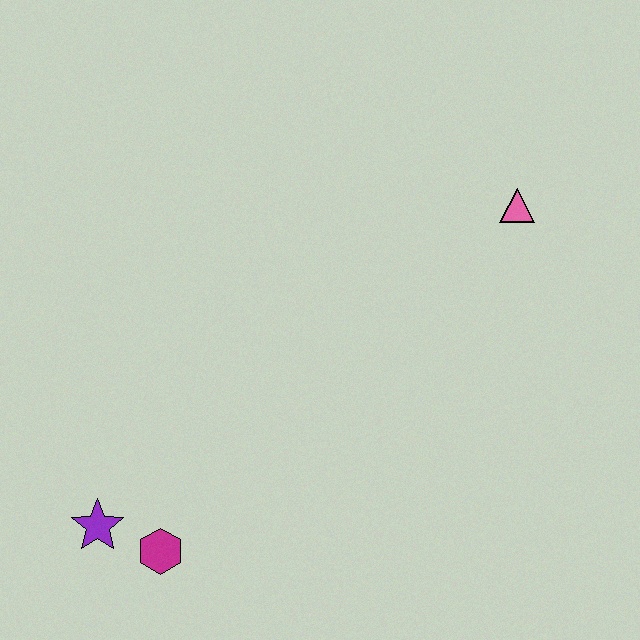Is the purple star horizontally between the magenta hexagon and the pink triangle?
No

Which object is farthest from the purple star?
The pink triangle is farthest from the purple star.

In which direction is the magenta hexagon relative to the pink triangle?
The magenta hexagon is to the left of the pink triangle.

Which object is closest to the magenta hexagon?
The purple star is closest to the magenta hexagon.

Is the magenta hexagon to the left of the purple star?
No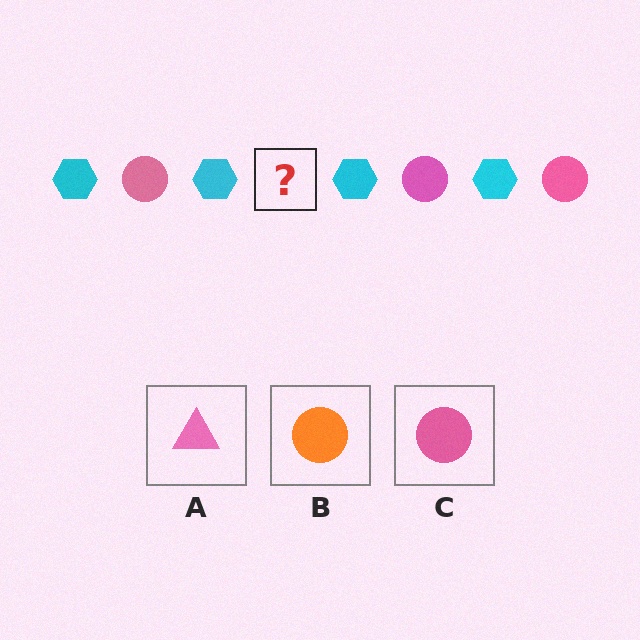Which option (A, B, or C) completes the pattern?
C.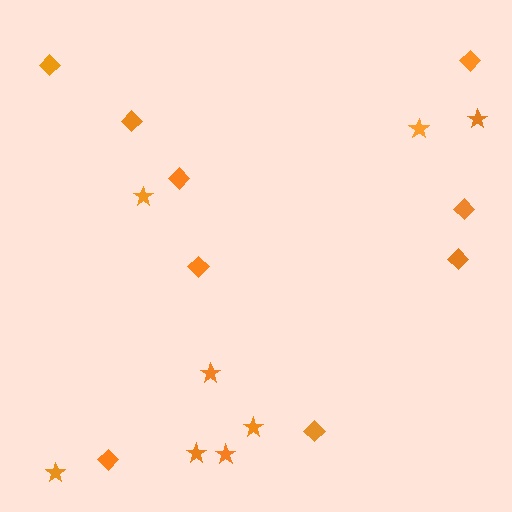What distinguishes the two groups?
There are 2 groups: one group of diamonds (9) and one group of stars (8).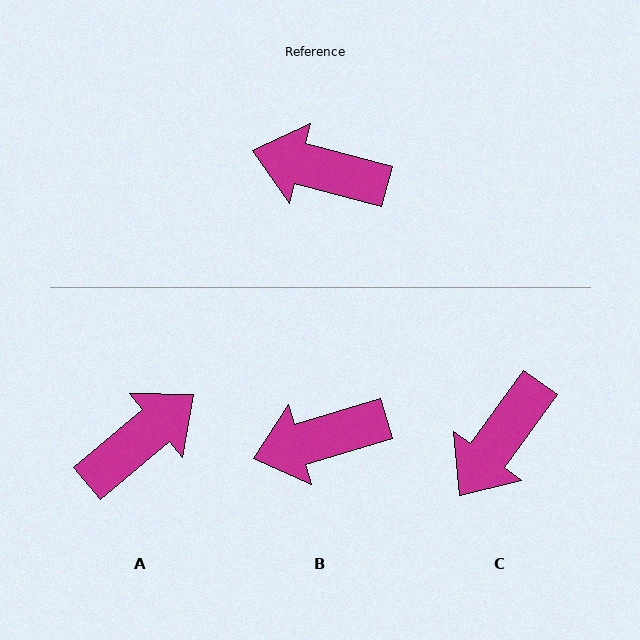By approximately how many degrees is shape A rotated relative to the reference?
Approximately 125 degrees clockwise.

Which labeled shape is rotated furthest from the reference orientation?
A, about 125 degrees away.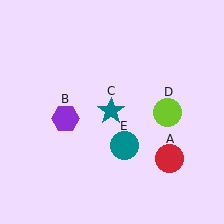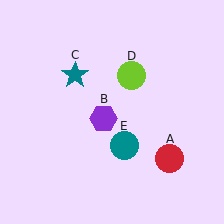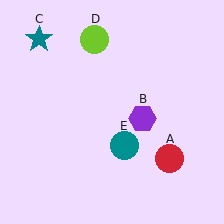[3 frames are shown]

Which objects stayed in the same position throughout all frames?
Red circle (object A) and teal circle (object E) remained stationary.